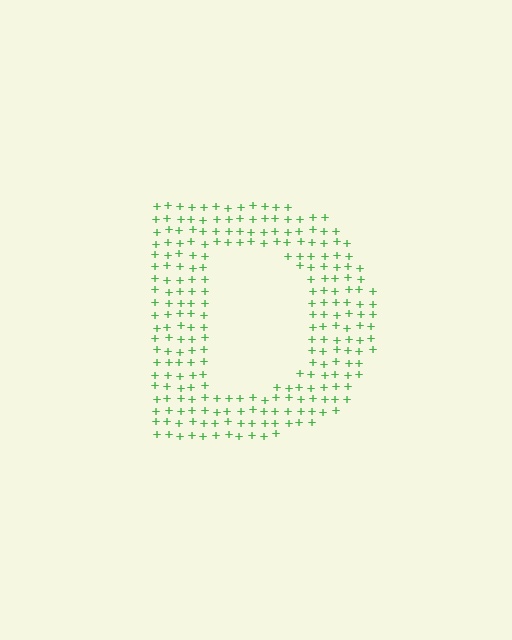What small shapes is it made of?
It is made of small plus signs.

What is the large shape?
The large shape is the letter D.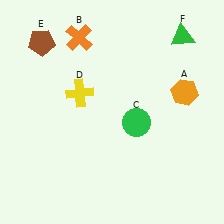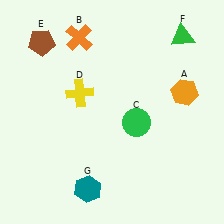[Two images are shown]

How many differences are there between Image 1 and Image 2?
There is 1 difference between the two images.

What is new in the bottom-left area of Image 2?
A teal hexagon (G) was added in the bottom-left area of Image 2.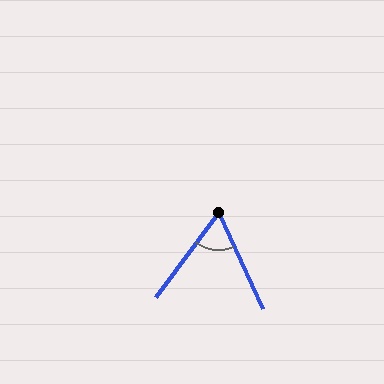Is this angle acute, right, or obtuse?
It is acute.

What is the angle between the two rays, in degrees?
Approximately 61 degrees.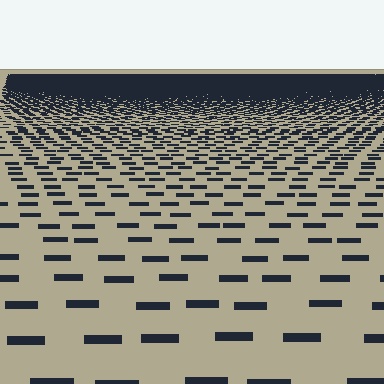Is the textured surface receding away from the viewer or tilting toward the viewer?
The surface is receding away from the viewer. Texture elements get smaller and denser toward the top.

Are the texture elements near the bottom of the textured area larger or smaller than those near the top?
Larger. Near the bottom, elements are closer to the viewer and appear at a bigger on-screen size.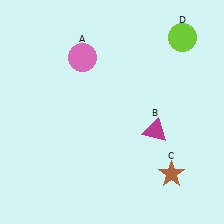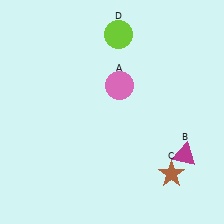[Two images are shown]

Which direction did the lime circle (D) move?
The lime circle (D) moved left.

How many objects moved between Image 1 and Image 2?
3 objects moved between the two images.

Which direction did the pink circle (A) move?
The pink circle (A) moved right.